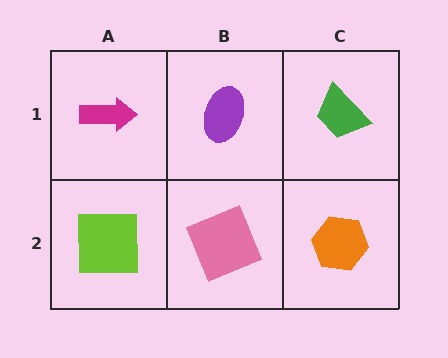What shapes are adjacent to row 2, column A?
A magenta arrow (row 1, column A), a pink square (row 2, column B).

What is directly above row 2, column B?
A purple ellipse.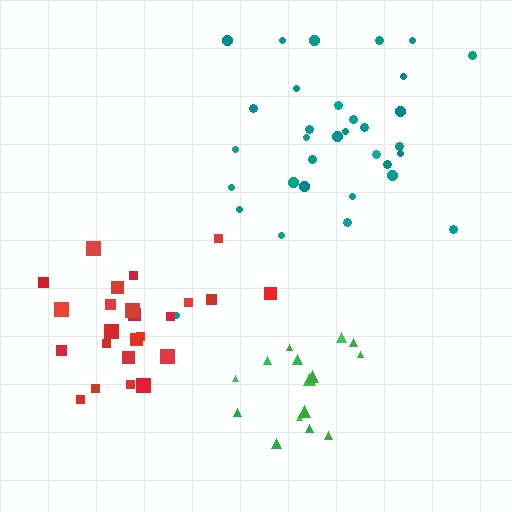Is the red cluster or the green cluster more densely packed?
Green.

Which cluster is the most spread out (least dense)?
Teal.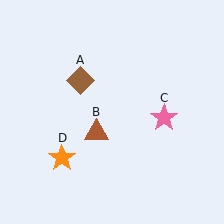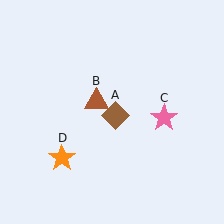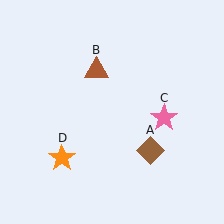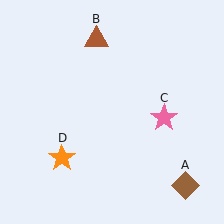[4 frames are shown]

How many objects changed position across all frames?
2 objects changed position: brown diamond (object A), brown triangle (object B).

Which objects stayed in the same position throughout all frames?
Pink star (object C) and orange star (object D) remained stationary.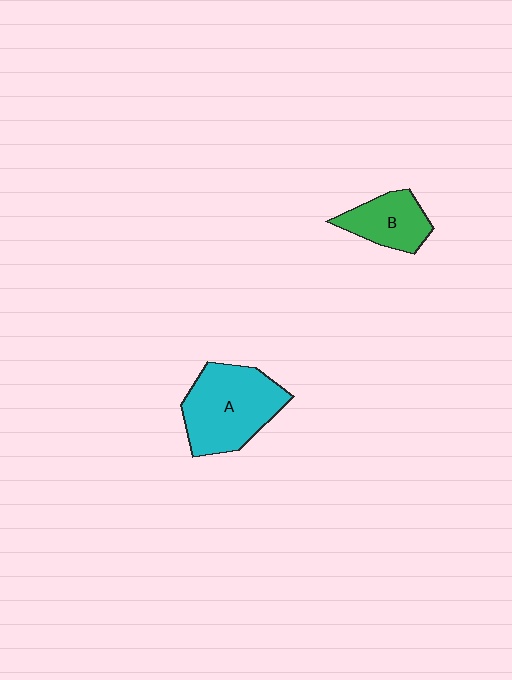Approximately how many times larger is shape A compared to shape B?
Approximately 1.8 times.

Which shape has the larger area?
Shape A (cyan).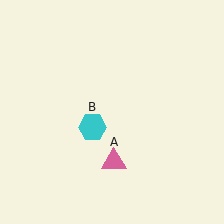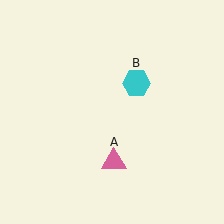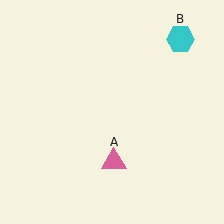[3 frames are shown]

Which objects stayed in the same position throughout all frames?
Pink triangle (object A) remained stationary.